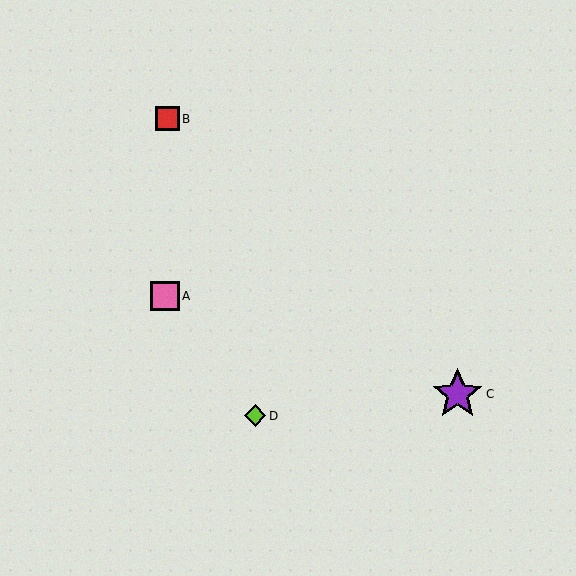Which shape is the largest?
The purple star (labeled C) is the largest.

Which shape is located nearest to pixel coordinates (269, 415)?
The lime diamond (labeled D) at (255, 416) is nearest to that location.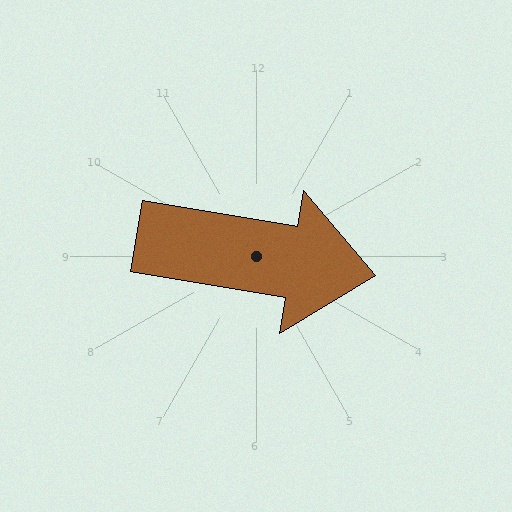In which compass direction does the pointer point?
East.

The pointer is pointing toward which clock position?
Roughly 3 o'clock.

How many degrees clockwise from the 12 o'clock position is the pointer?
Approximately 99 degrees.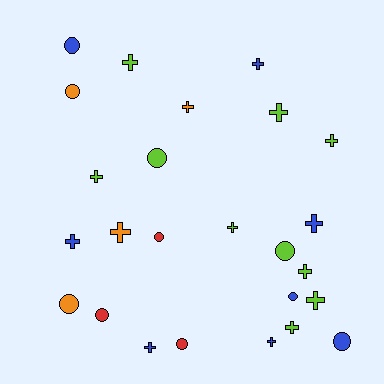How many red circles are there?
There are 3 red circles.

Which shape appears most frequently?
Cross, with 15 objects.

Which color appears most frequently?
Lime, with 10 objects.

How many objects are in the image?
There are 25 objects.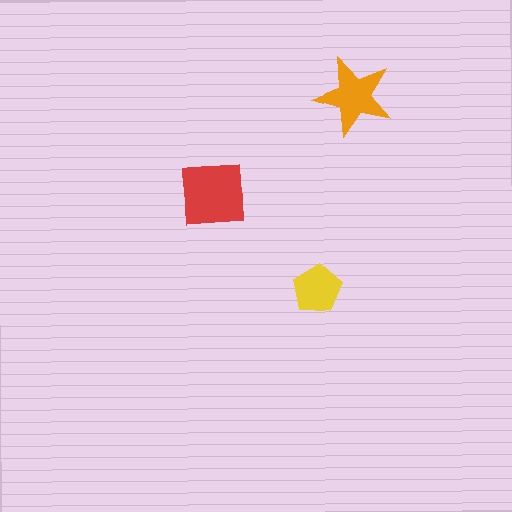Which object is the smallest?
The yellow pentagon.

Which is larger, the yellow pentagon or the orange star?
The orange star.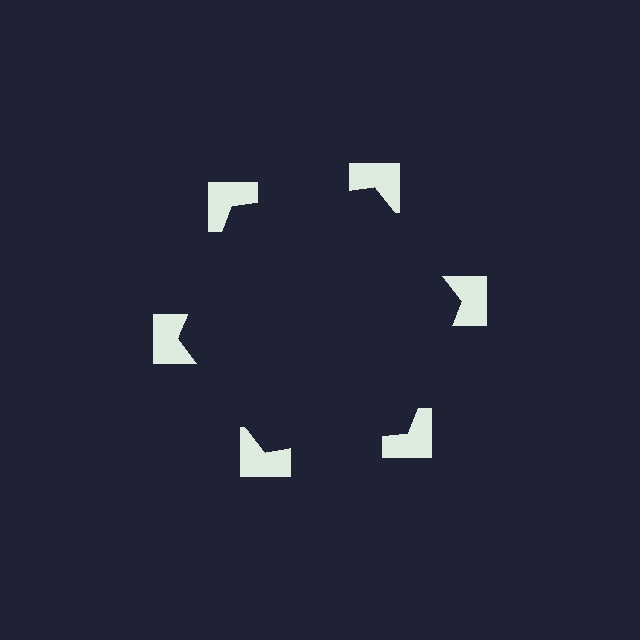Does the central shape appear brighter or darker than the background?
It typically appears slightly darker than the background, even though no actual brightness change is drawn.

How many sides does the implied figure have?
6 sides.